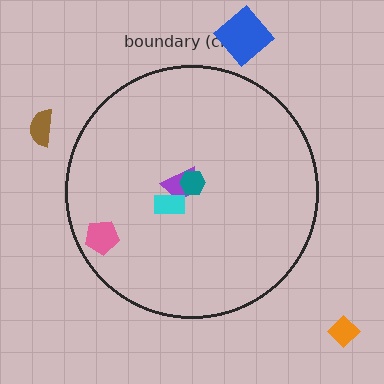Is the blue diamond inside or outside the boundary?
Outside.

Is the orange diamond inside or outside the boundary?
Outside.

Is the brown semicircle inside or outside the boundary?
Outside.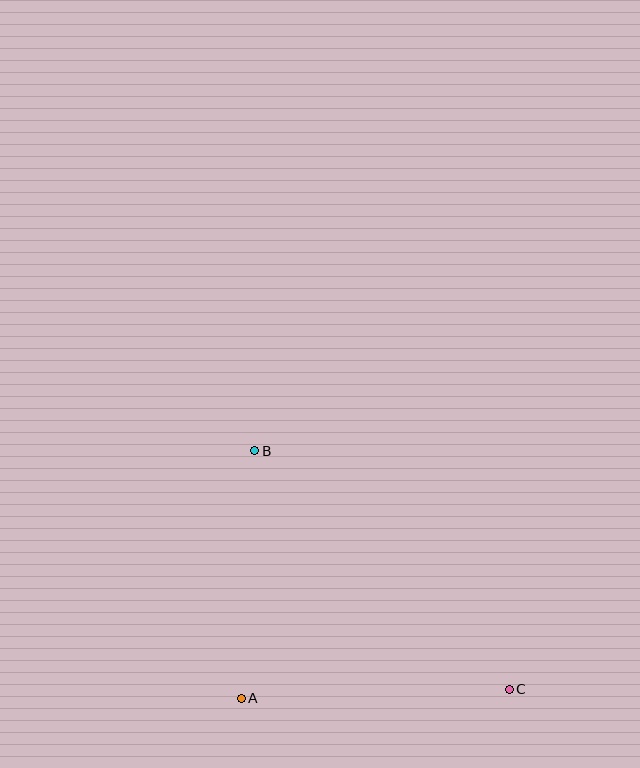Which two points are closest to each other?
Points A and B are closest to each other.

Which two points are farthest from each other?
Points B and C are farthest from each other.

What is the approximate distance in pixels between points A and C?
The distance between A and C is approximately 268 pixels.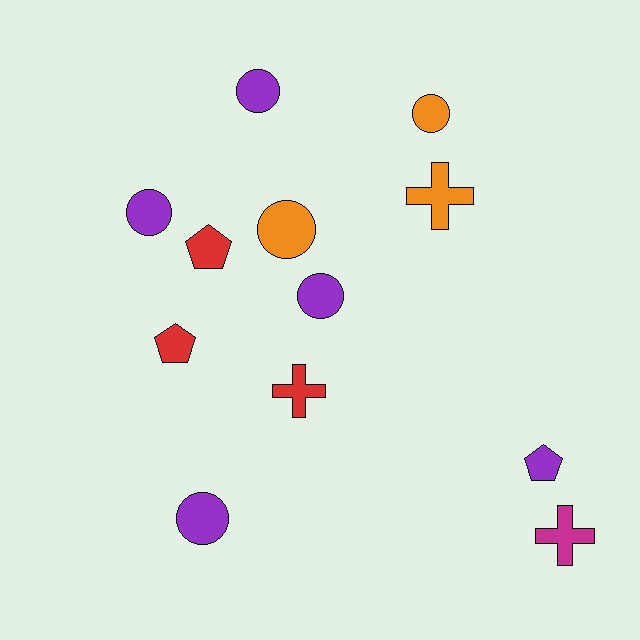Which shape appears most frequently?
Circle, with 6 objects.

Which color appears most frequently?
Purple, with 5 objects.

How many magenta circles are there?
There are no magenta circles.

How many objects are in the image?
There are 12 objects.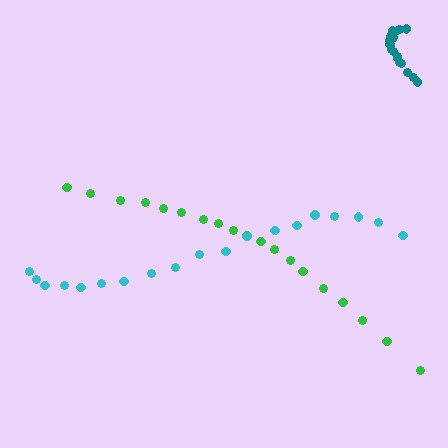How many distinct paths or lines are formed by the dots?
There are 3 distinct paths.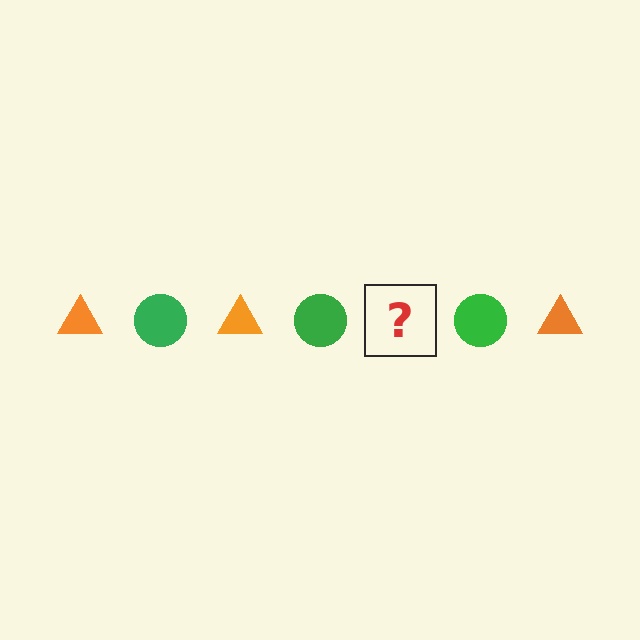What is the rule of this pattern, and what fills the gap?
The rule is that the pattern alternates between orange triangle and green circle. The gap should be filled with an orange triangle.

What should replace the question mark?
The question mark should be replaced with an orange triangle.